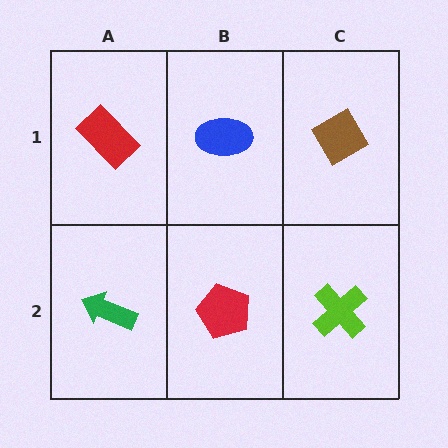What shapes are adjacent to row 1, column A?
A green arrow (row 2, column A), a blue ellipse (row 1, column B).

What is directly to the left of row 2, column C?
A red pentagon.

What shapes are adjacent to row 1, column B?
A red pentagon (row 2, column B), a red rectangle (row 1, column A), a brown diamond (row 1, column C).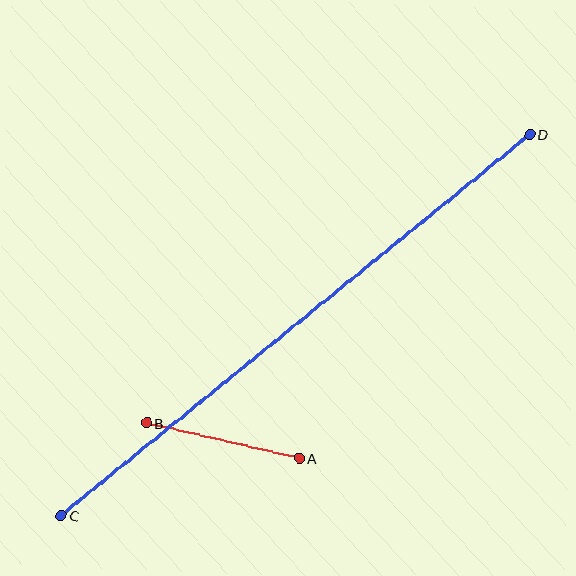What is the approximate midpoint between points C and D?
The midpoint is at approximately (295, 325) pixels.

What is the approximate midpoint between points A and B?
The midpoint is at approximately (223, 441) pixels.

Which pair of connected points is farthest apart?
Points C and D are farthest apart.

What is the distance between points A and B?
The distance is approximately 157 pixels.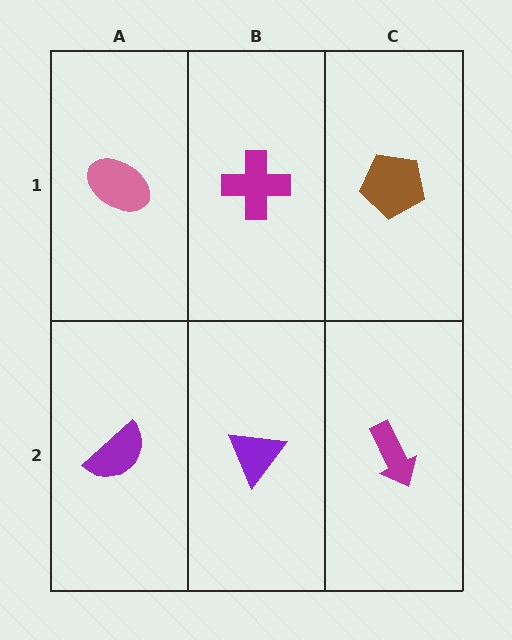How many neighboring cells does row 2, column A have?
2.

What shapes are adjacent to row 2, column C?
A brown pentagon (row 1, column C), a purple triangle (row 2, column B).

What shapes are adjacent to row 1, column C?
A magenta arrow (row 2, column C), a magenta cross (row 1, column B).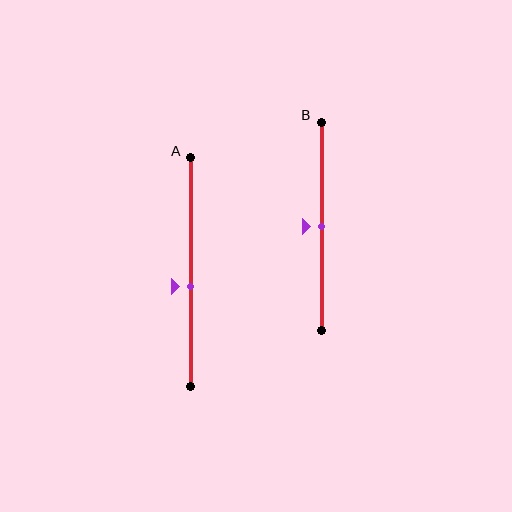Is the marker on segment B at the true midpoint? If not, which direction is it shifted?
Yes, the marker on segment B is at the true midpoint.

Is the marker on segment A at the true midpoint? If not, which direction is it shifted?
No, the marker on segment A is shifted downward by about 6% of the segment length.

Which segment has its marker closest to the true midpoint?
Segment B has its marker closest to the true midpoint.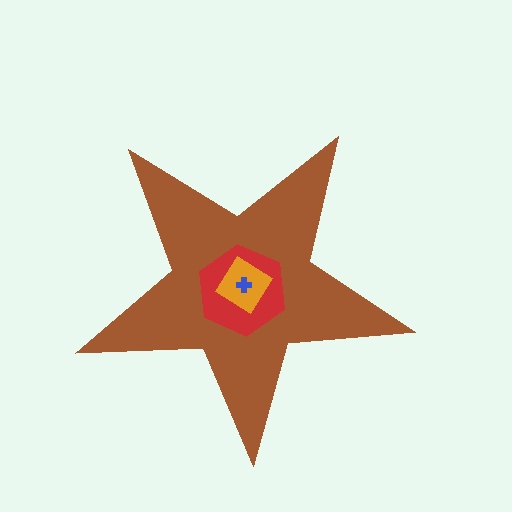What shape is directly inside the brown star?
The red hexagon.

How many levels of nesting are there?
4.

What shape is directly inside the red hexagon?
The orange diamond.